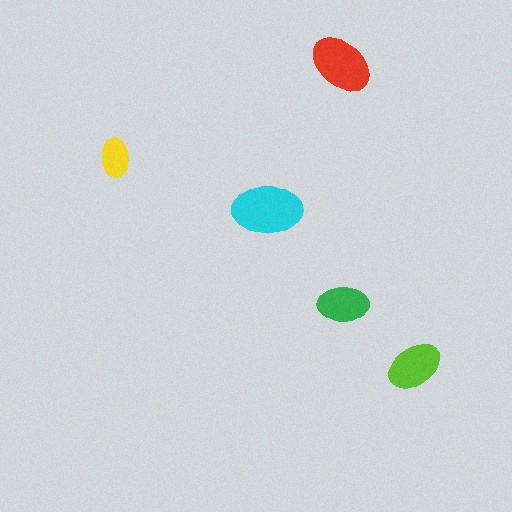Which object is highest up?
The red ellipse is topmost.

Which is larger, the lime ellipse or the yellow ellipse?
The lime one.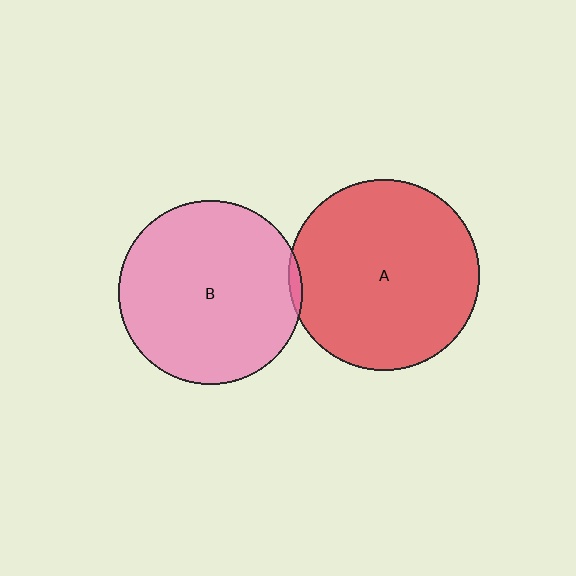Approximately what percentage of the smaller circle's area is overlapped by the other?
Approximately 5%.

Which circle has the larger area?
Circle A (red).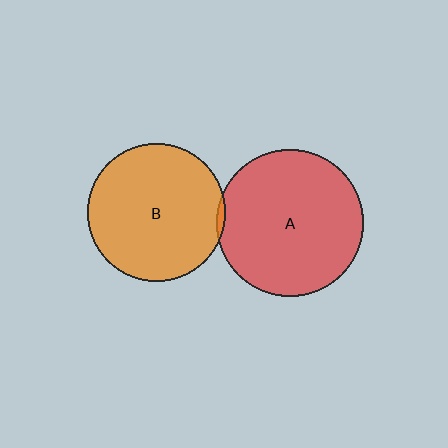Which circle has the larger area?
Circle A (red).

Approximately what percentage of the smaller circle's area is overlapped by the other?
Approximately 5%.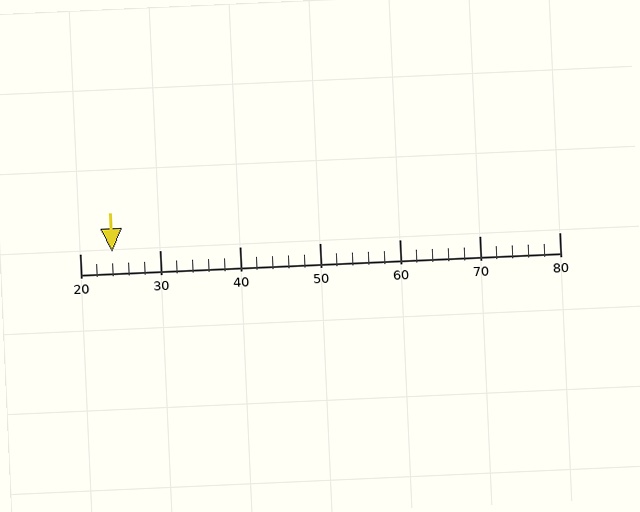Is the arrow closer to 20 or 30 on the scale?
The arrow is closer to 20.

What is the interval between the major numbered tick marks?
The major tick marks are spaced 10 units apart.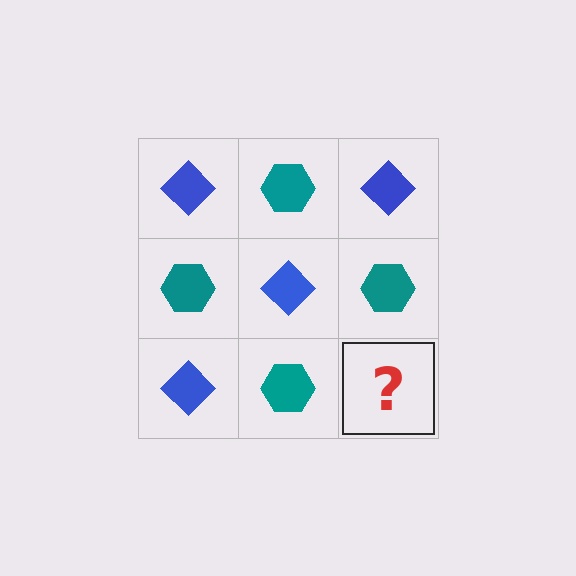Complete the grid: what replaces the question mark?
The question mark should be replaced with a blue diamond.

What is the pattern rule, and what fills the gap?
The rule is that it alternates blue diamond and teal hexagon in a checkerboard pattern. The gap should be filled with a blue diamond.